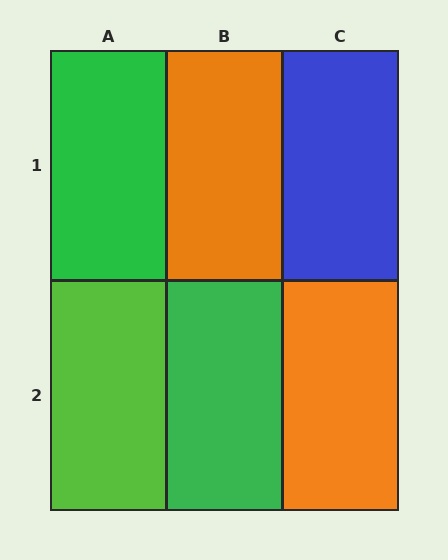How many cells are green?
2 cells are green.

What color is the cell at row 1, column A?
Green.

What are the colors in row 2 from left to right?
Lime, green, orange.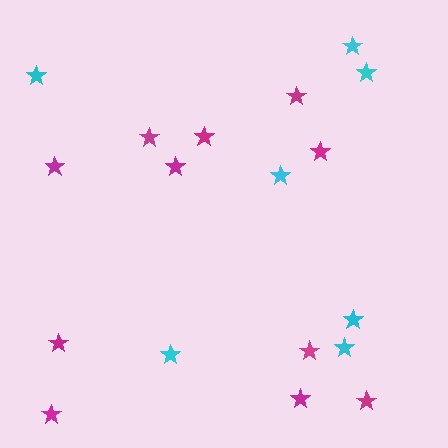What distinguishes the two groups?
There are 2 groups: one group of magenta stars (11) and one group of cyan stars (7).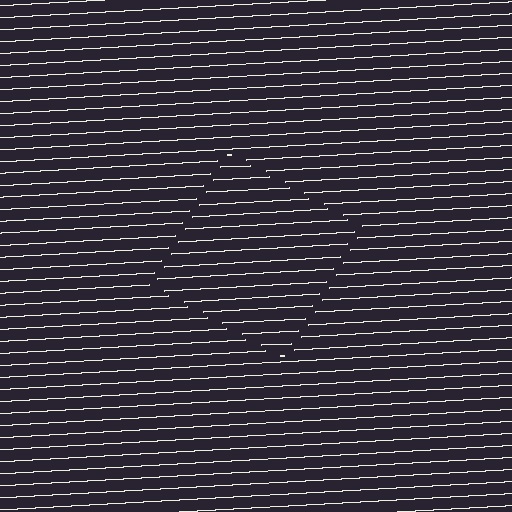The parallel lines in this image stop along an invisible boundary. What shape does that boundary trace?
An illusory square. The interior of the shape contains the same grating, shifted by half a period — the contour is defined by the phase discontinuity where line-ends from the inner and outer gratings abut.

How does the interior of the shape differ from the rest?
The interior of the shape contains the same grating, shifted by half a period — the contour is defined by the phase discontinuity where line-ends from the inner and outer gratings abut.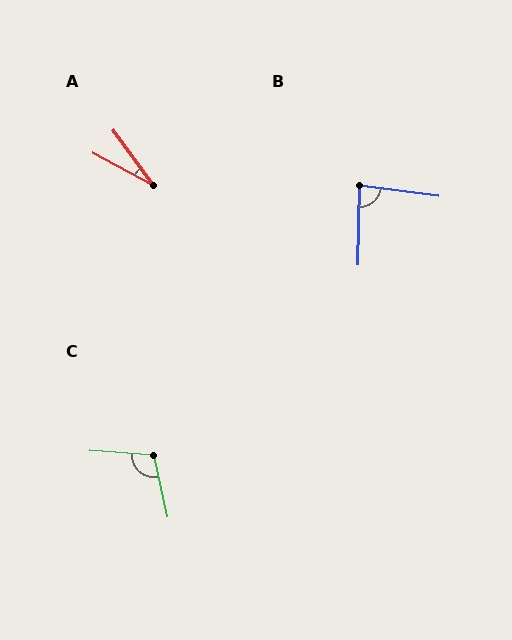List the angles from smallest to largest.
A (26°), B (84°), C (106°).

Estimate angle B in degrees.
Approximately 84 degrees.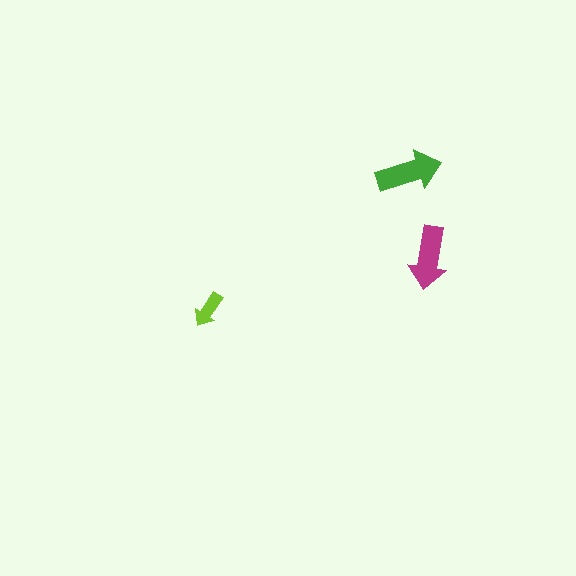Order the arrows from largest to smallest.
the green one, the magenta one, the lime one.